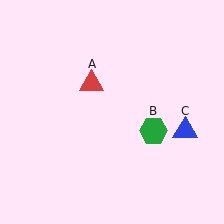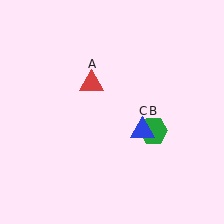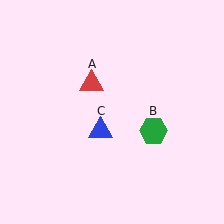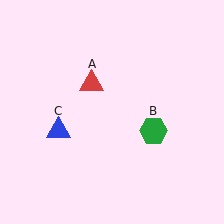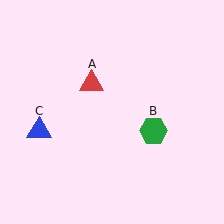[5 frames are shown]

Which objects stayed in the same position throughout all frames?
Red triangle (object A) and green hexagon (object B) remained stationary.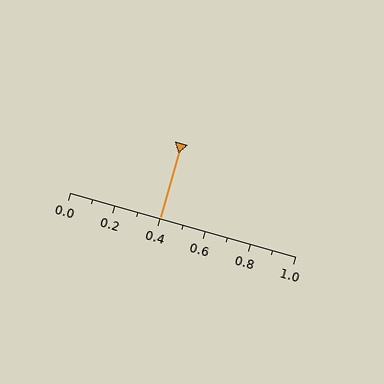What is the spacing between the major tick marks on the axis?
The major ticks are spaced 0.2 apart.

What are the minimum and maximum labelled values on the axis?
The axis runs from 0.0 to 1.0.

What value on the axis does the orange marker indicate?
The marker indicates approximately 0.4.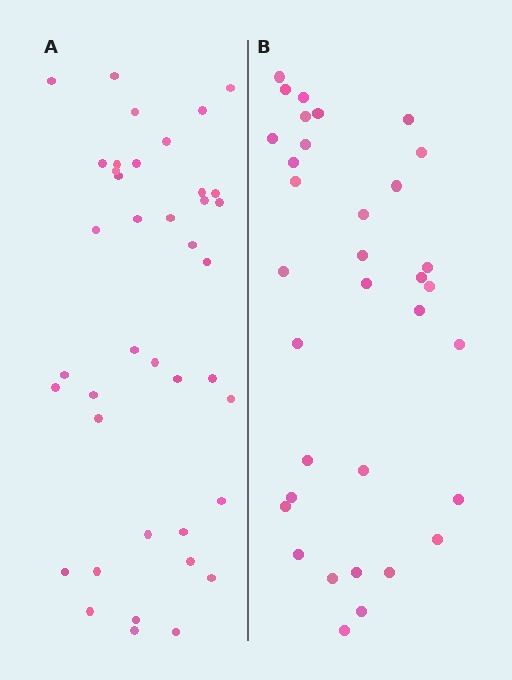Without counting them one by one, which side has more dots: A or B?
Region A (the left region) has more dots.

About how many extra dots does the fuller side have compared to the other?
Region A has about 6 more dots than region B.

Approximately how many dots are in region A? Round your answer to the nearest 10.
About 40 dots.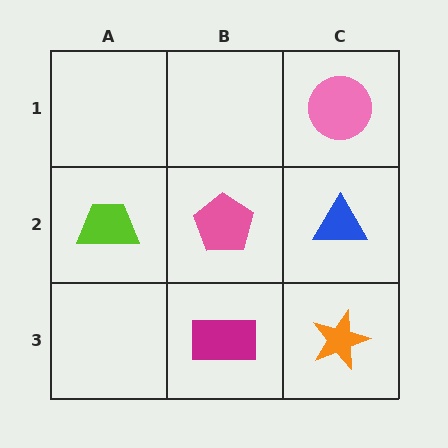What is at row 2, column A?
A lime trapezoid.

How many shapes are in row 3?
2 shapes.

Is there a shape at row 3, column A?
No, that cell is empty.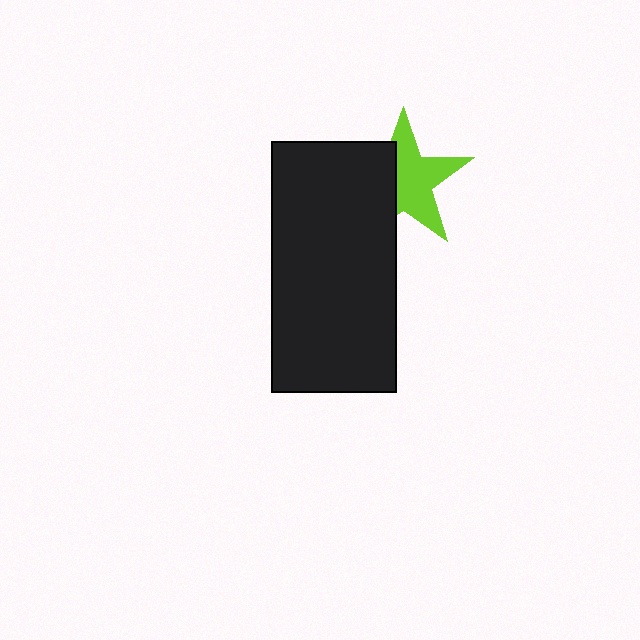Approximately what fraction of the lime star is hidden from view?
Roughly 41% of the lime star is hidden behind the black rectangle.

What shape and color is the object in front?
The object in front is a black rectangle.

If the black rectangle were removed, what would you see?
You would see the complete lime star.